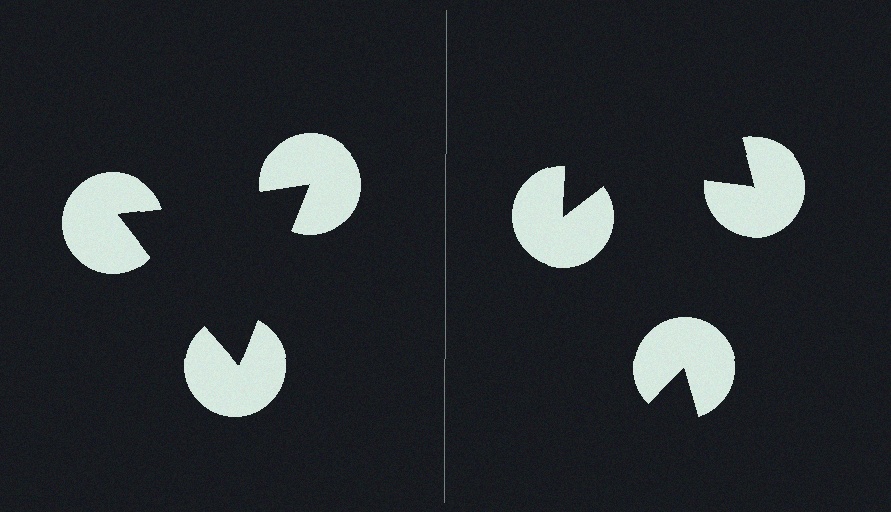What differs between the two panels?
The pac-man discs are positioned identically on both sides; only the wedge orientations differ. On the left they align to a triangle; on the right they are misaligned.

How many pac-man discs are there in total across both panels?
6 — 3 on each side.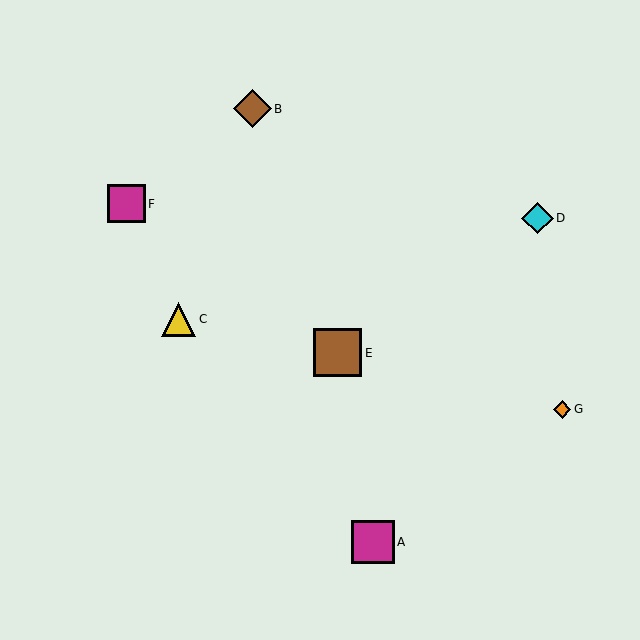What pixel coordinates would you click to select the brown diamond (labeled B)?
Click at (252, 109) to select the brown diamond B.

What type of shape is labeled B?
Shape B is a brown diamond.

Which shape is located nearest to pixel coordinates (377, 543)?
The magenta square (labeled A) at (373, 542) is nearest to that location.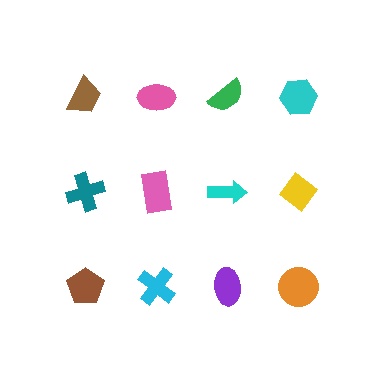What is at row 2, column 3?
A cyan arrow.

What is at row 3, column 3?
A purple ellipse.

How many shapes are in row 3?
4 shapes.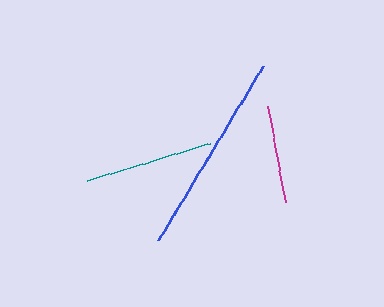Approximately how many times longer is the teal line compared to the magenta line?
The teal line is approximately 1.3 times the length of the magenta line.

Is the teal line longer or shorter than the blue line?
The blue line is longer than the teal line.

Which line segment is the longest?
The blue line is the longest at approximately 203 pixels.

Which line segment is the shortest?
The magenta line is the shortest at approximately 97 pixels.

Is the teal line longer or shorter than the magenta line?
The teal line is longer than the magenta line.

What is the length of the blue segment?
The blue segment is approximately 203 pixels long.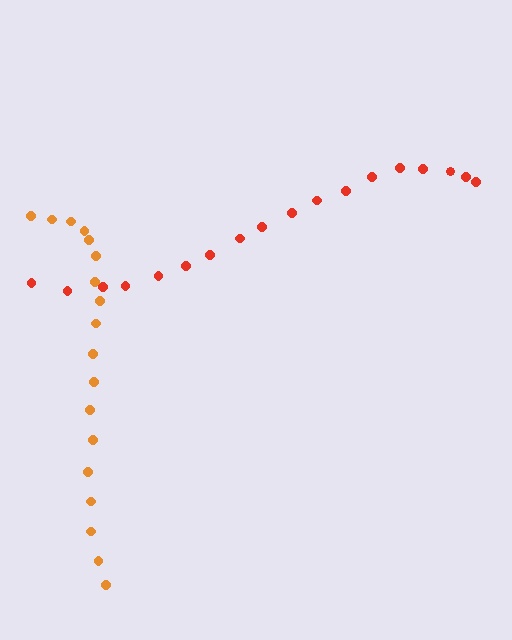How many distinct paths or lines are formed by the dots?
There are 2 distinct paths.